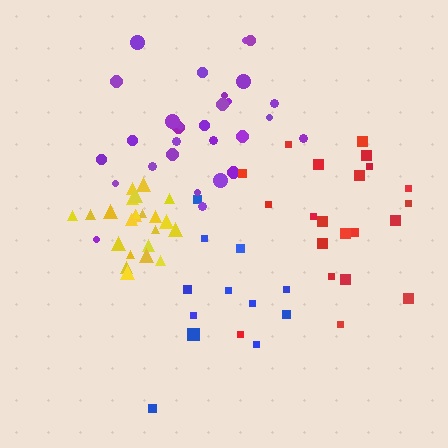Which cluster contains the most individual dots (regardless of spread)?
Purple (29).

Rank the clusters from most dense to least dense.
yellow, purple, red, blue.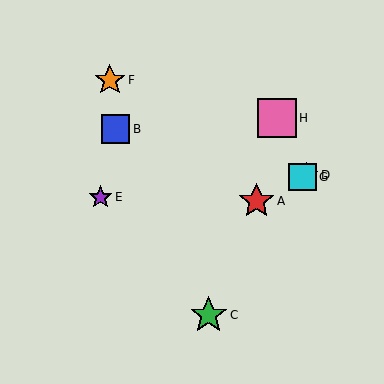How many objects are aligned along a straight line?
3 objects (A, D, G) are aligned along a straight line.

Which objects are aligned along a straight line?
Objects A, D, G are aligned along a straight line.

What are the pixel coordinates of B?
Object B is at (116, 129).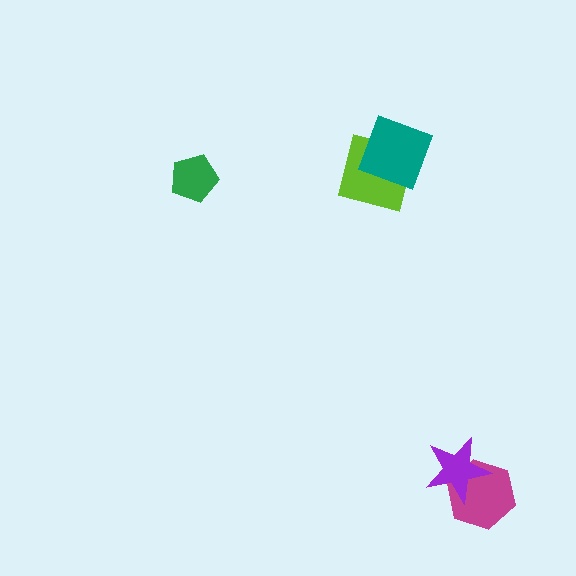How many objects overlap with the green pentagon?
0 objects overlap with the green pentagon.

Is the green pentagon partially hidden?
No, no other shape covers it.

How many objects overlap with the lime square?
1 object overlaps with the lime square.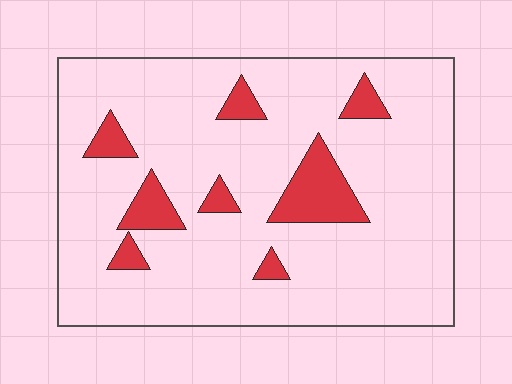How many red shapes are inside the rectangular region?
8.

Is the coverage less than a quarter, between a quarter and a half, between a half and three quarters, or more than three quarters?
Less than a quarter.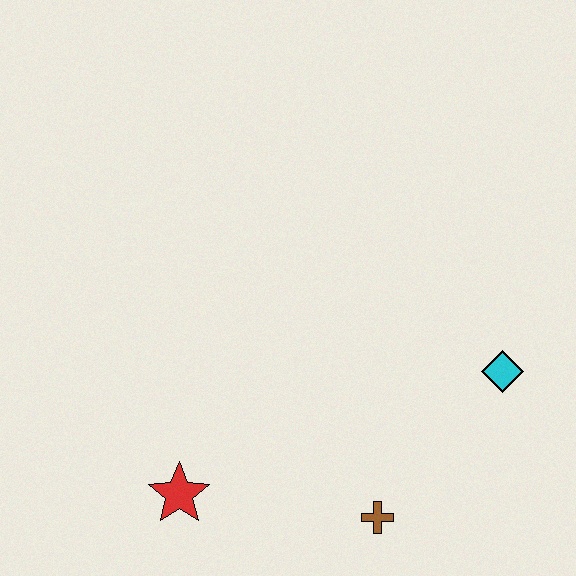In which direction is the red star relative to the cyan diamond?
The red star is to the left of the cyan diamond.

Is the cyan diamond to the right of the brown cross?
Yes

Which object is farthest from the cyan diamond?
The red star is farthest from the cyan diamond.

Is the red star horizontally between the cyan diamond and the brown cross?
No